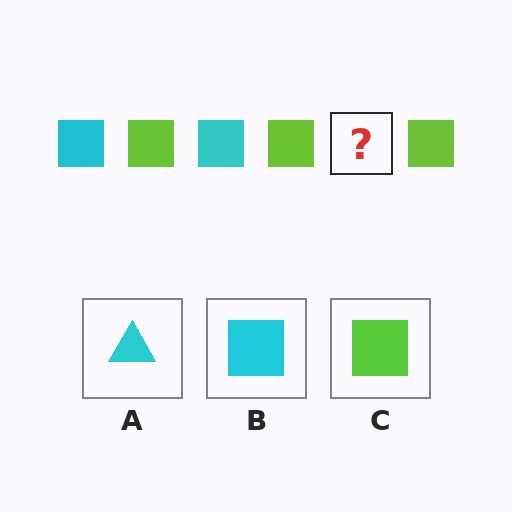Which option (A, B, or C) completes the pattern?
B.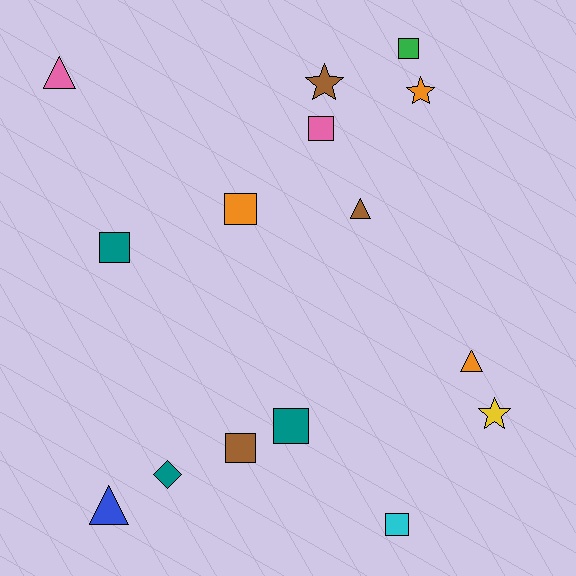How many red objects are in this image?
There are no red objects.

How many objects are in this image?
There are 15 objects.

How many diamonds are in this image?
There is 1 diamond.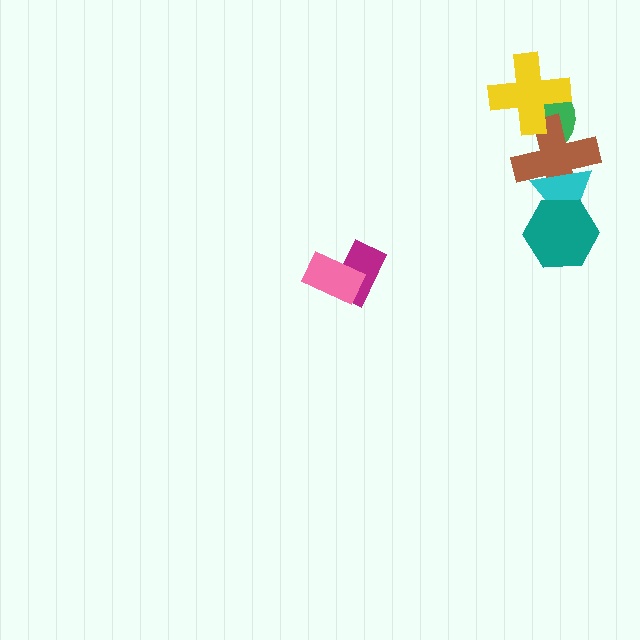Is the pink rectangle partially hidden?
No, no other shape covers it.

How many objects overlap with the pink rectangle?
1 object overlaps with the pink rectangle.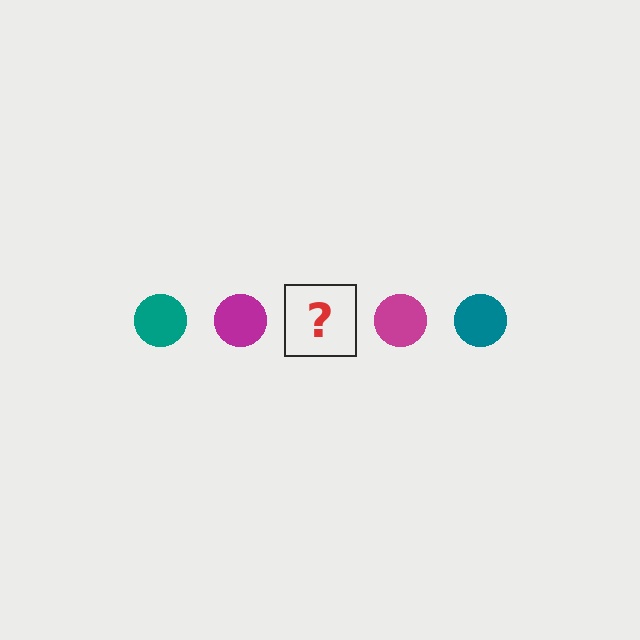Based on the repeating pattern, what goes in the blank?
The blank should be a teal circle.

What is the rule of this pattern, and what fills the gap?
The rule is that the pattern cycles through teal, magenta circles. The gap should be filled with a teal circle.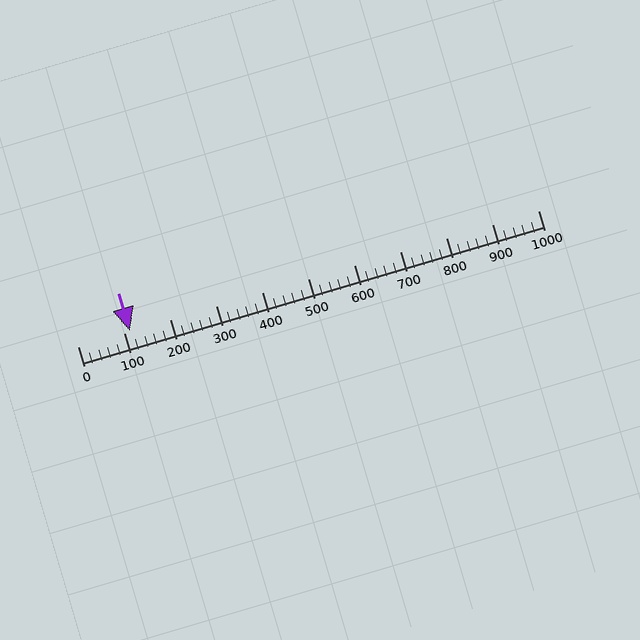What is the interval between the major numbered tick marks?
The major tick marks are spaced 100 units apart.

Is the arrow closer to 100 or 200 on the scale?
The arrow is closer to 100.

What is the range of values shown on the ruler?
The ruler shows values from 0 to 1000.